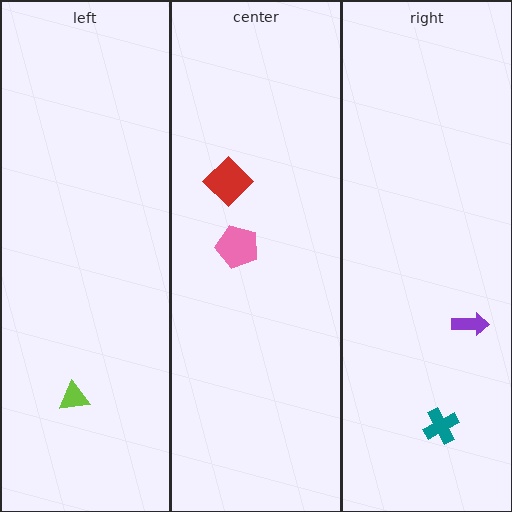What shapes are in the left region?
The lime triangle.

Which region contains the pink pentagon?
The center region.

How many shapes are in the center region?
2.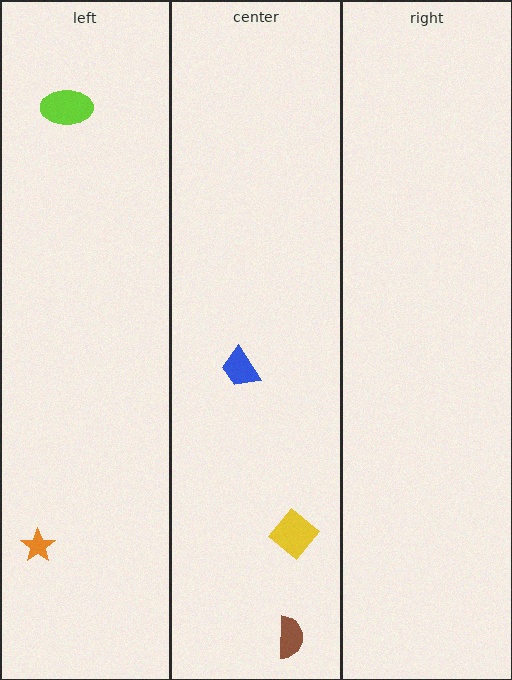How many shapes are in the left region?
2.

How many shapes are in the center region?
3.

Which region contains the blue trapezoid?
The center region.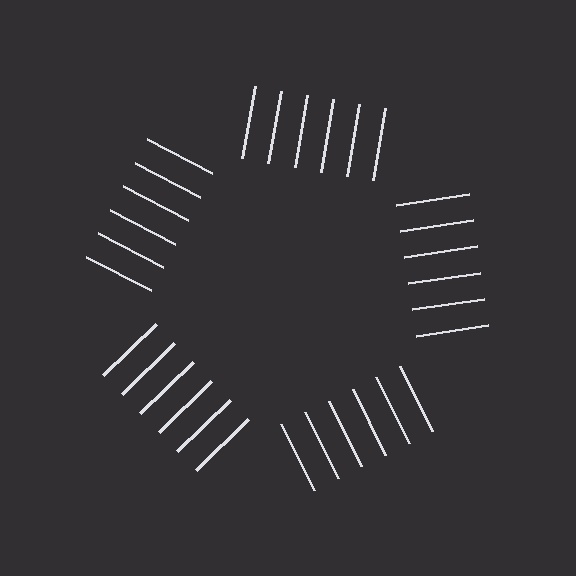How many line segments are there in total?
30 — 6 along each of the 5 edges.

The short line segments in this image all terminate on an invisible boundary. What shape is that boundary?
An illusory pentagon — the line segments terminate on its edges but no continuous stroke is drawn.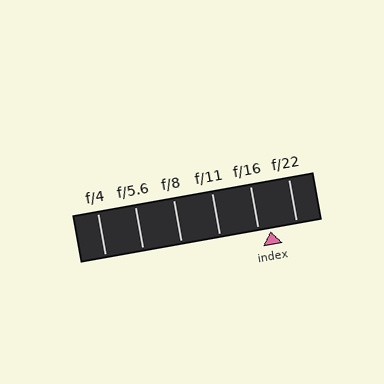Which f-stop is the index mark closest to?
The index mark is closest to f/16.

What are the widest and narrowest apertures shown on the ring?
The widest aperture shown is f/4 and the narrowest is f/22.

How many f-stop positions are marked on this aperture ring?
There are 6 f-stop positions marked.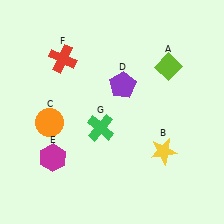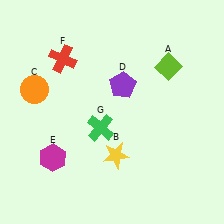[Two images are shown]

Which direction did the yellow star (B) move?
The yellow star (B) moved left.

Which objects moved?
The objects that moved are: the yellow star (B), the orange circle (C).